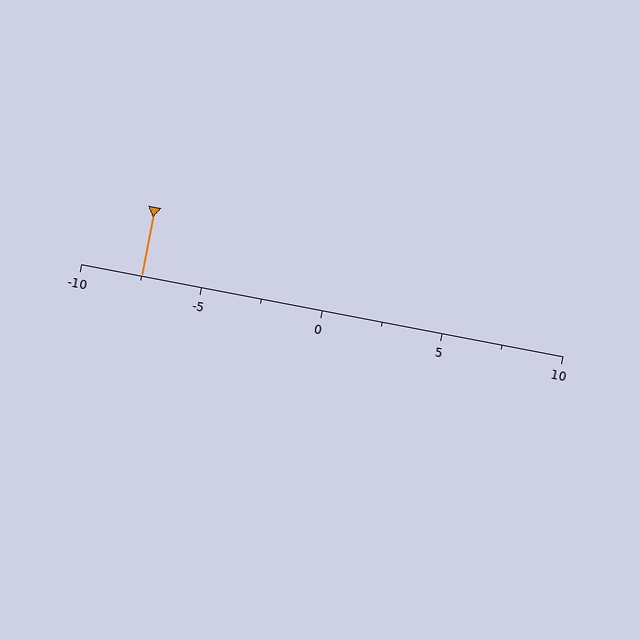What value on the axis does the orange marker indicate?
The marker indicates approximately -7.5.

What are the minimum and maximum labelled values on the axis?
The axis runs from -10 to 10.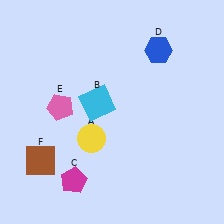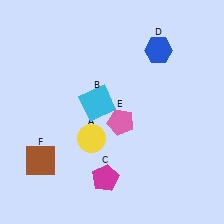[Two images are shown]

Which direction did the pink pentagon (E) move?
The pink pentagon (E) moved right.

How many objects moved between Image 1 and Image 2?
2 objects moved between the two images.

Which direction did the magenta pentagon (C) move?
The magenta pentagon (C) moved right.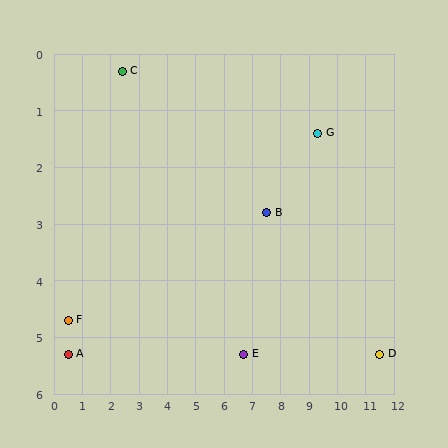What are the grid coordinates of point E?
Point E is at approximately (6.7, 5.3).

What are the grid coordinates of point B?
Point B is at approximately (7.5, 2.8).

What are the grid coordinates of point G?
Point G is at approximately (9.3, 1.4).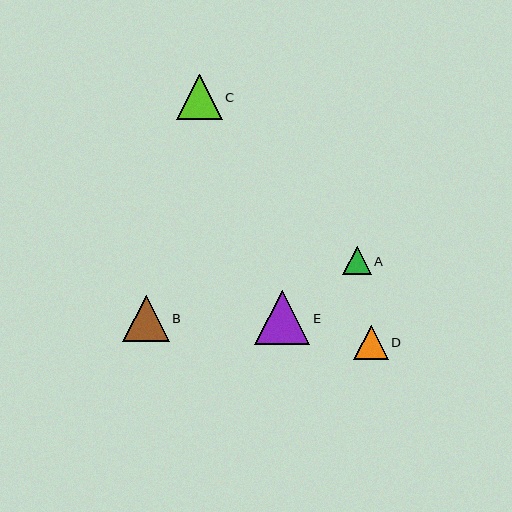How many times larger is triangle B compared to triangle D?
Triangle B is approximately 1.4 times the size of triangle D.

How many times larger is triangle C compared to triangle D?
Triangle C is approximately 1.3 times the size of triangle D.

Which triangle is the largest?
Triangle E is the largest with a size of approximately 55 pixels.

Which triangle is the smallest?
Triangle A is the smallest with a size of approximately 28 pixels.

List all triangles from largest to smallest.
From largest to smallest: E, B, C, D, A.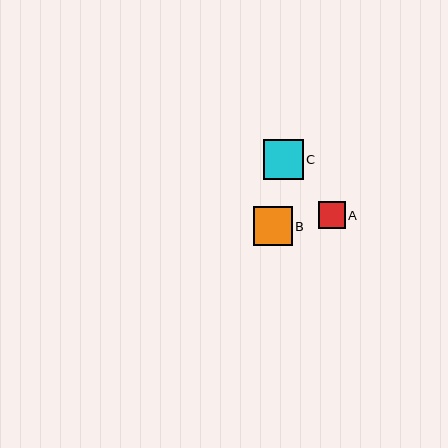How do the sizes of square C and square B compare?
Square C and square B are approximately the same size.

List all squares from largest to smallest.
From largest to smallest: C, B, A.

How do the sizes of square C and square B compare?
Square C and square B are approximately the same size.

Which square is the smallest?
Square A is the smallest with a size of approximately 26 pixels.